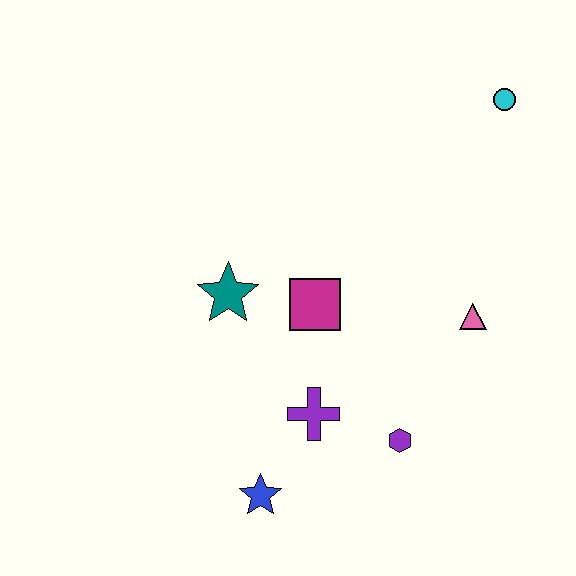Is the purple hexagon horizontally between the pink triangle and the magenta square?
Yes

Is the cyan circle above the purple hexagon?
Yes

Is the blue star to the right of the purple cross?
No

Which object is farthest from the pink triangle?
The blue star is farthest from the pink triangle.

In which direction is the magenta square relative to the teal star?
The magenta square is to the right of the teal star.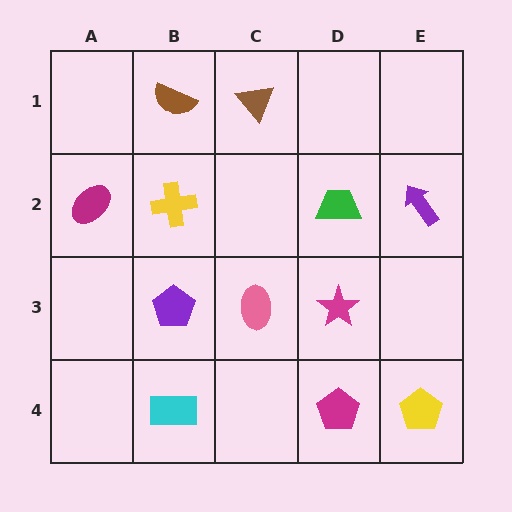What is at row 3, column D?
A magenta star.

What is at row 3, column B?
A purple pentagon.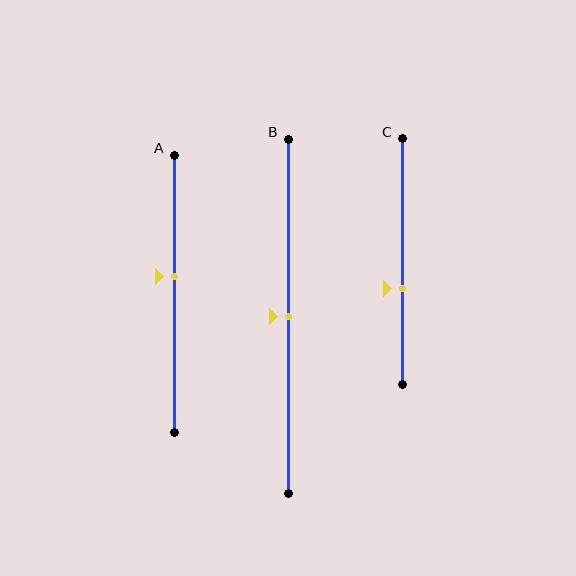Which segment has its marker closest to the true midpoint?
Segment B has its marker closest to the true midpoint.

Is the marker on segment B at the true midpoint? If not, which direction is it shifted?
Yes, the marker on segment B is at the true midpoint.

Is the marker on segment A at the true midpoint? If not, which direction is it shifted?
No, the marker on segment A is shifted upward by about 6% of the segment length.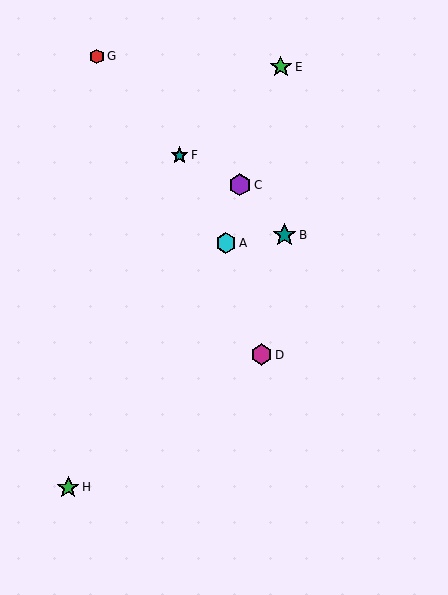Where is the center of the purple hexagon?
The center of the purple hexagon is at (240, 185).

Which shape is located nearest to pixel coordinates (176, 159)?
The teal star (labeled F) at (179, 155) is nearest to that location.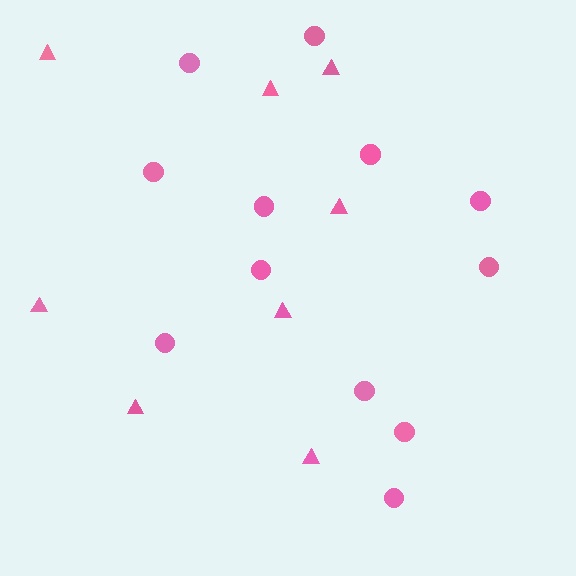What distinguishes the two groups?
There are 2 groups: one group of triangles (8) and one group of circles (12).